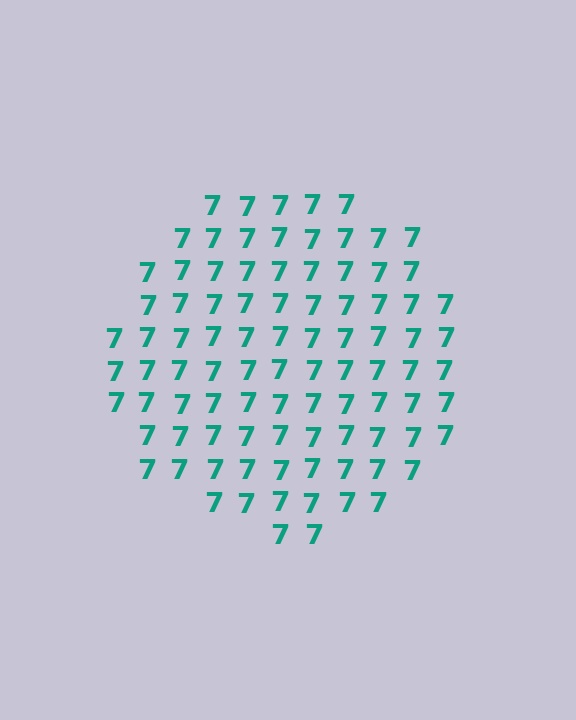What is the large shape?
The large shape is a circle.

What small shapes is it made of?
It is made of small digit 7's.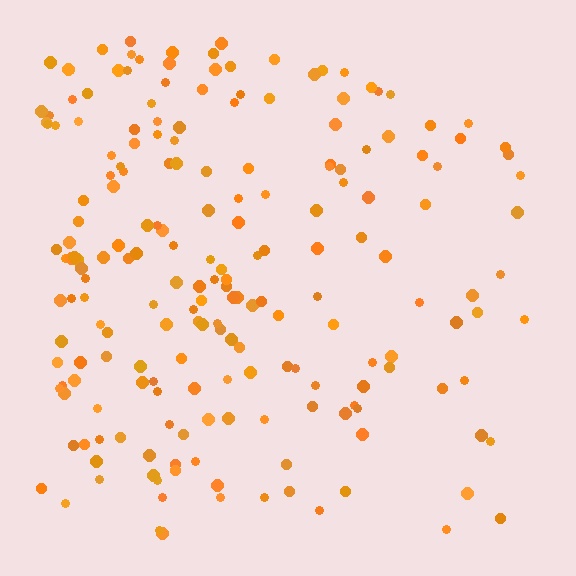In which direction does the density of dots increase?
From right to left, with the left side densest.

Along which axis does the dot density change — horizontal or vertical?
Horizontal.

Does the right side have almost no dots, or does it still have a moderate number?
Still a moderate number, just noticeably fewer than the left.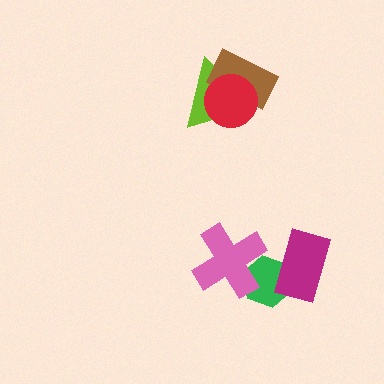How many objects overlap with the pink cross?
1 object overlaps with the pink cross.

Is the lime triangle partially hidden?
Yes, it is partially covered by another shape.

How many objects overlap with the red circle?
2 objects overlap with the red circle.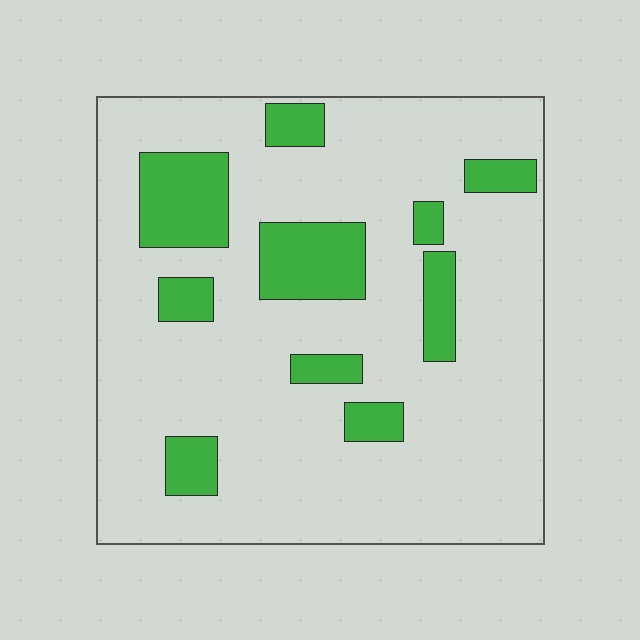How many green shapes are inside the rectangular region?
10.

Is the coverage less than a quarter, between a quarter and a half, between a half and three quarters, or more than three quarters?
Less than a quarter.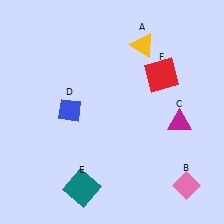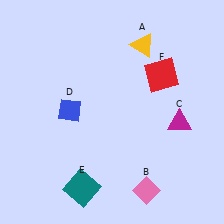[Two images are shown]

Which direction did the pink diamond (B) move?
The pink diamond (B) moved left.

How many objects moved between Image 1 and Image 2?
1 object moved between the two images.